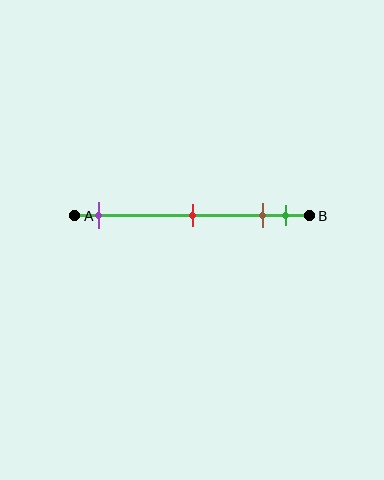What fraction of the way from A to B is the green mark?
The green mark is approximately 90% (0.9) of the way from A to B.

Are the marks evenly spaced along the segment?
No, the marks are not evenly spaced.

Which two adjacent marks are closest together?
The brown and green marks are the closest adjacent pair.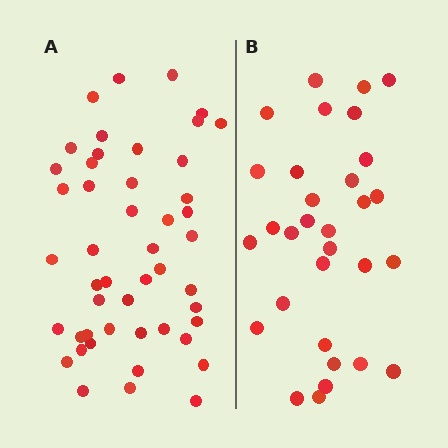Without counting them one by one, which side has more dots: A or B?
Region A (the left region) has more dots.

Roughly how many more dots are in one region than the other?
Region A has approximately 15 more dots than region B.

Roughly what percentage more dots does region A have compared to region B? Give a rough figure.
About 55% more.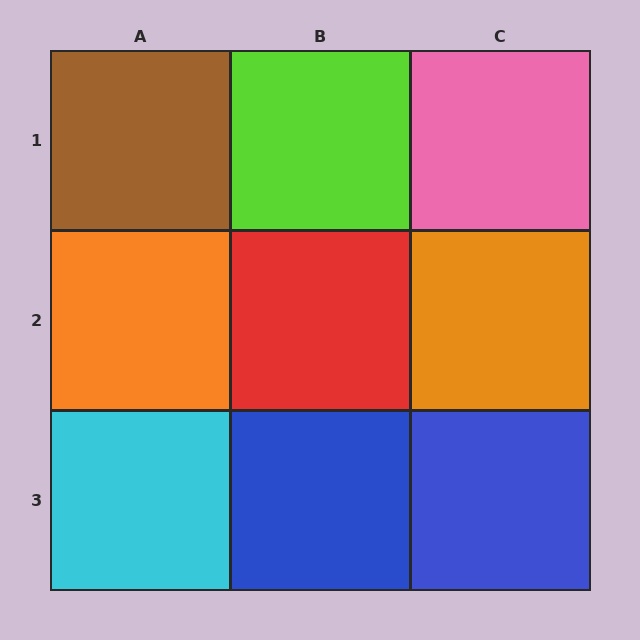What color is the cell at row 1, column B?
Lime.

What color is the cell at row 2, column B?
Red.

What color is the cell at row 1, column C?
Pink.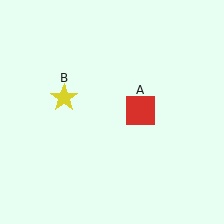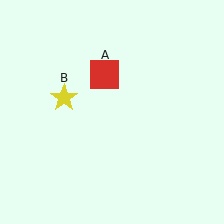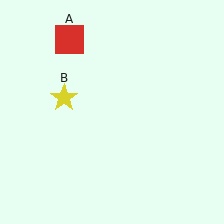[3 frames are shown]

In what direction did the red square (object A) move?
The red square (object A) moved up and to the left.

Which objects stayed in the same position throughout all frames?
Yellow star (object B) remained stationary.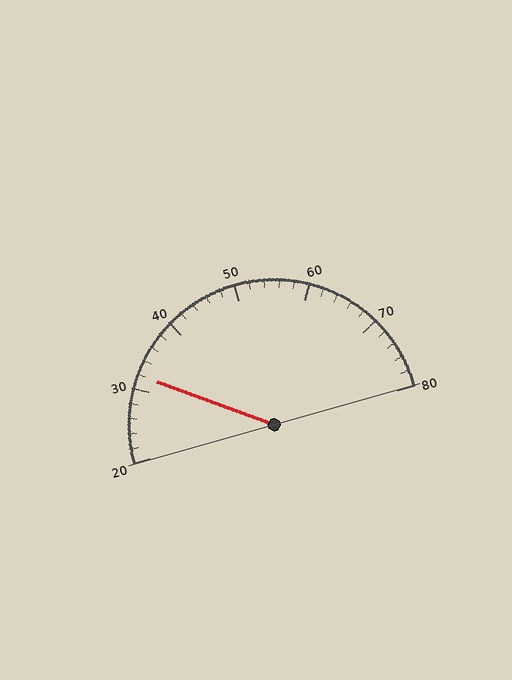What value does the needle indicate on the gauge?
The needle indicates approximately 32.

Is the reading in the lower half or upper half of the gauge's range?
The reading is in the lower half of the range (20 to 80).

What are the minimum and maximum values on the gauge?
The gauge ranges from 20 to 80.